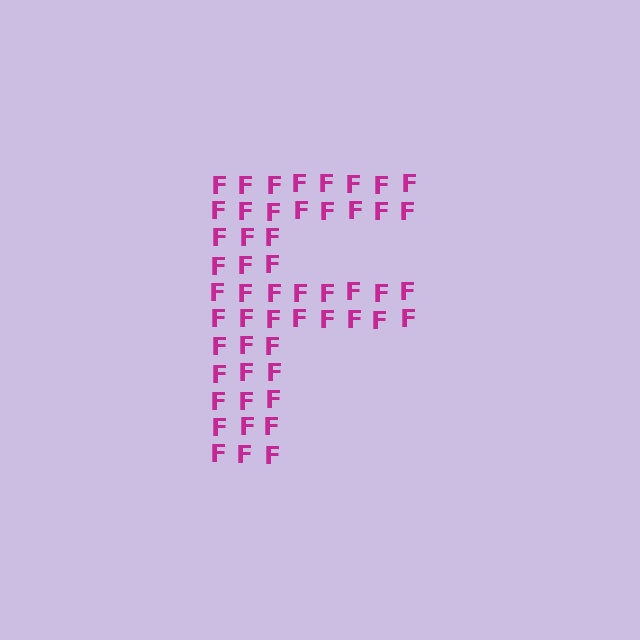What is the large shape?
The large shape is the letter F.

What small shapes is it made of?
It is made of small letter F's.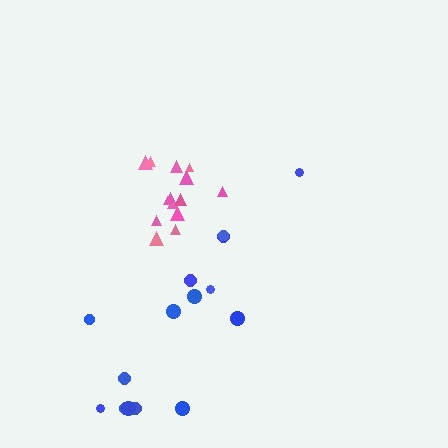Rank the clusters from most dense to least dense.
pink, blue.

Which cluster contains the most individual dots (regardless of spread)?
Blue (17).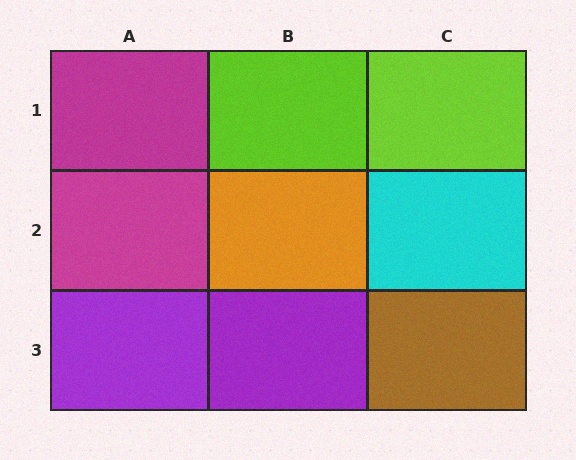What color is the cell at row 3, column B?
Purple.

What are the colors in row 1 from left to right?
Magenta, lime, lime.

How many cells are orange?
1 cell is orange.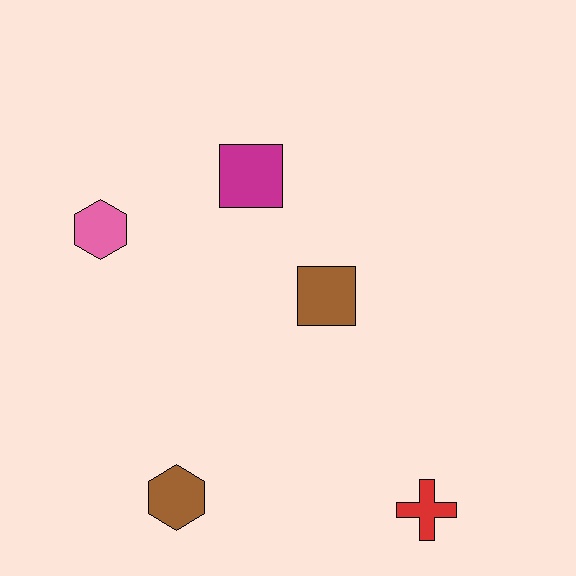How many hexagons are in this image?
There are 2 hexagons.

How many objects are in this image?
There are 5 objects.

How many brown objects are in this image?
There are 2 brown objects.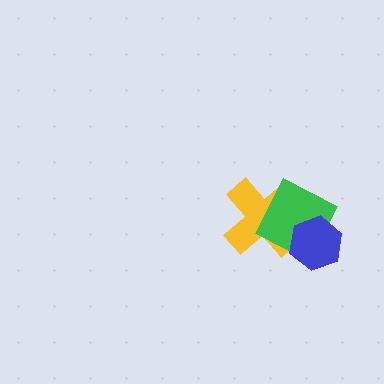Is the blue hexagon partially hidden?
No, no other shape covers it.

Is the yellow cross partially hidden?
Yes, it is partially covered by another shape.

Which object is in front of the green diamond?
The blue hexagon is in front of the green diamond.